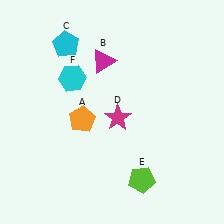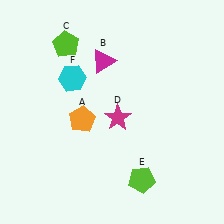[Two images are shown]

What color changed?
The pentagon (C) changed from cyan in Image 1 to lime in Image 2.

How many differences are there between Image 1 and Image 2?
There is 1 difference between the two images.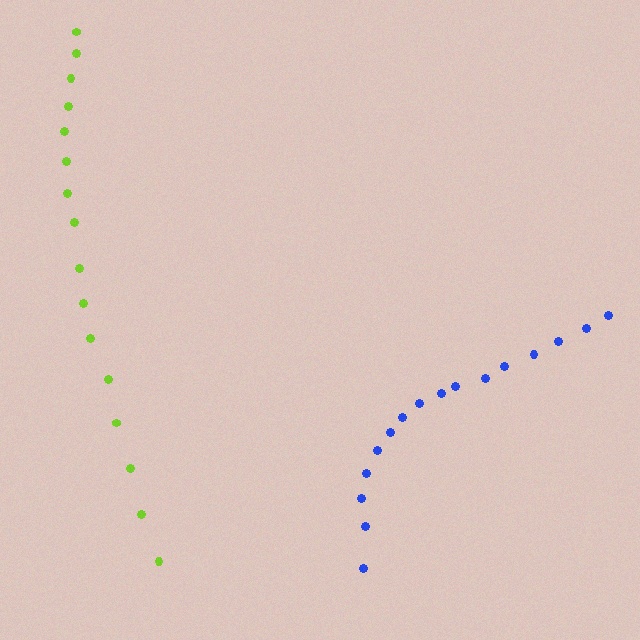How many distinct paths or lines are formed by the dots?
There are 2 distinct paths.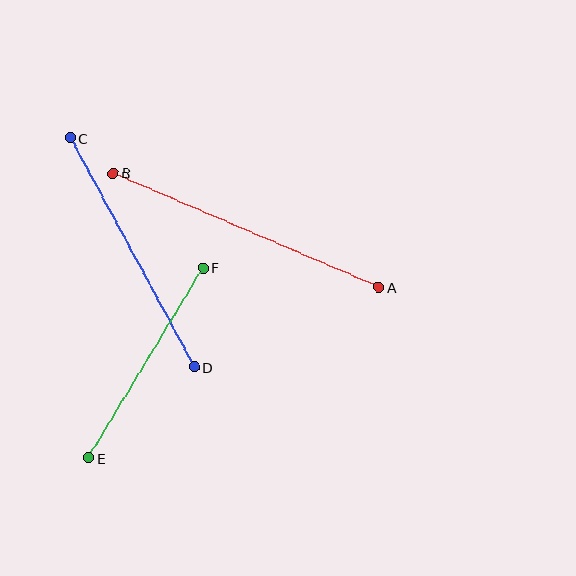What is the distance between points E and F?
The distance is approximately 222 pixels.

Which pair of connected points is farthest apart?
Points A and B are farthest apart.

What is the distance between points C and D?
The distance is approximately 260 pixels.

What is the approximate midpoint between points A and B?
The midpoint is at approximately (246, 230) pixels.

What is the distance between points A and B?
The distance is approximately 289 pixels.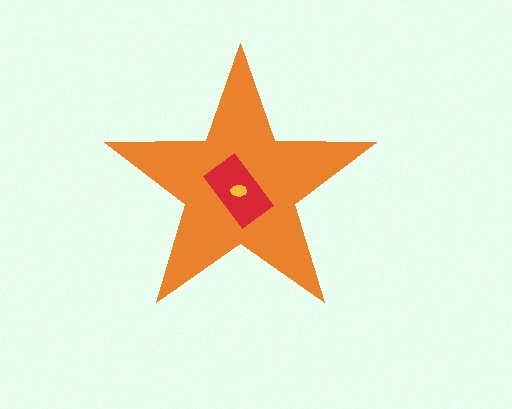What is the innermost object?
The yellow ellipse.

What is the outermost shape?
The orange star.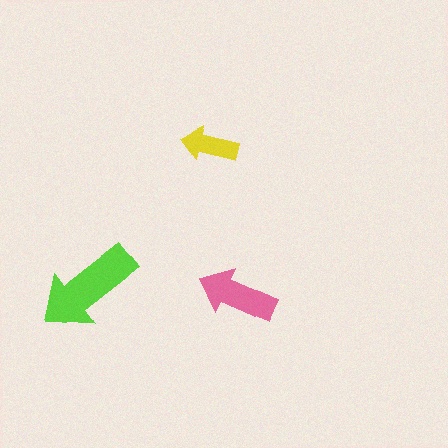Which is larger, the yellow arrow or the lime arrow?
The lime one.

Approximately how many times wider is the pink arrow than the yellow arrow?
About 1.5 times wider.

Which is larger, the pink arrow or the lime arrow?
The lime one.